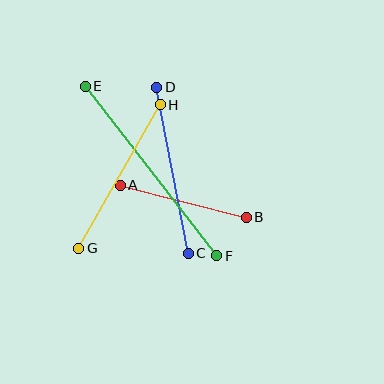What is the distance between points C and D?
The distance is approximately 169 pixels.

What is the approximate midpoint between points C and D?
The midpoint is at approximately (172, 170) pixels.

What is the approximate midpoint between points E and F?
The midpoint is at approximately (151, 171) pixels.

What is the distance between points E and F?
The distance is approximately 214 pixels.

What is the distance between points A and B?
The distance is approximately 130 pixels.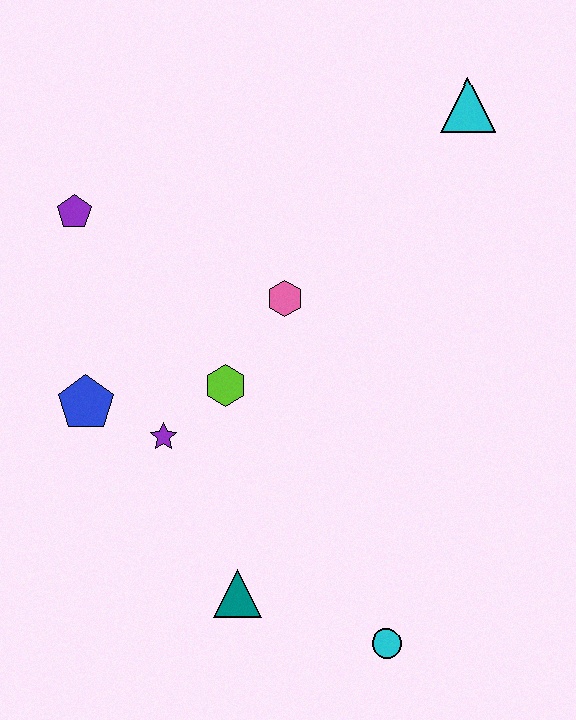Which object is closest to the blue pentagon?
The purple star is closest to the blue pentagon.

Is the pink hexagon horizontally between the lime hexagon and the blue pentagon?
No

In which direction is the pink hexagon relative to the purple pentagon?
The pink hexagon is to the right of the purple pentagon.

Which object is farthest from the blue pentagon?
The cyan triangle is farthest from the blue pentagon.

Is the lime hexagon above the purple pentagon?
No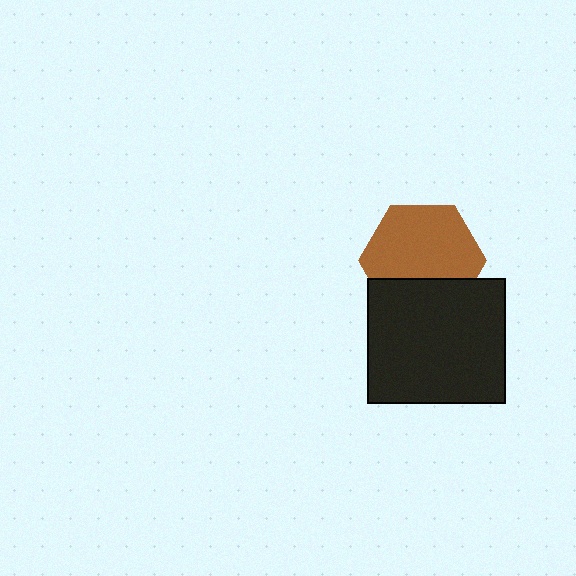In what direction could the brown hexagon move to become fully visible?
The brown hexagon could move up. That would shift it out from behind the black rectangle entirely.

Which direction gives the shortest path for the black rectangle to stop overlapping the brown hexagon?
Moving down gives the shortest separation.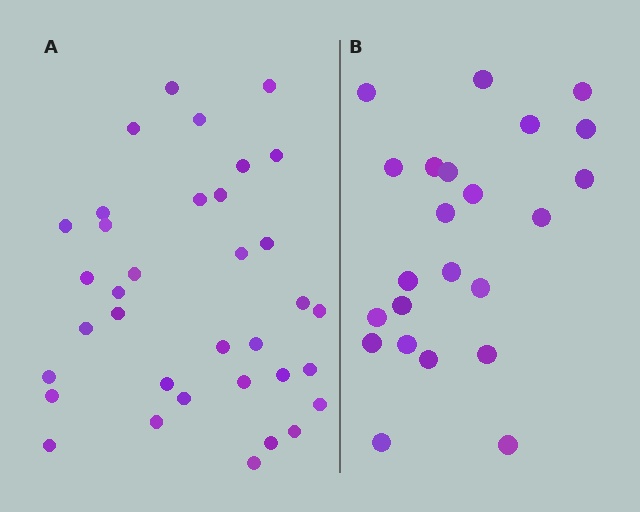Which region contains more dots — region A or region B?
Region A (the left region) has more dots.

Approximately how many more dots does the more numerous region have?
Region A has roughly 12 or so more dots than region B.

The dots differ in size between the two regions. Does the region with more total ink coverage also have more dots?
No. Region B has more total ink coverage because its dots are larger, but region A actually contains more individual dots. Total area can be misleading — the number of items is what matters here.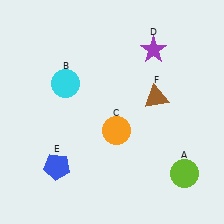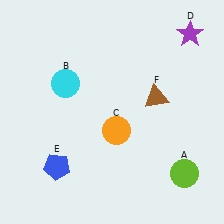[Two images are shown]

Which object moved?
The purple star (D) moved right.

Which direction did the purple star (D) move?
The purple star (D) moved right.